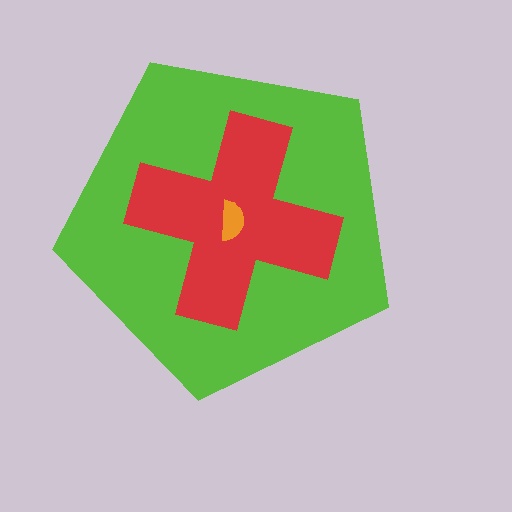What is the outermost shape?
The lime pentagon.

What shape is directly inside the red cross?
The orange semicircle.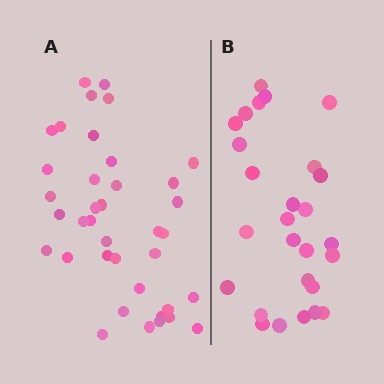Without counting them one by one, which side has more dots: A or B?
Region A (the left region) has more dots.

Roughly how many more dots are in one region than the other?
Region A has roughly 12 or so more dots than region B.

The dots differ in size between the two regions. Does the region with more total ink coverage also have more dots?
No. Region B has more total ink coverage because its dots are larger, but region A actually contains more individual dots. Total area can be misleading — the number of items is what matters here.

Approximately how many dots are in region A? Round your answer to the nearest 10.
About 40 dots. (The exact count is 38, which rounds to 40.)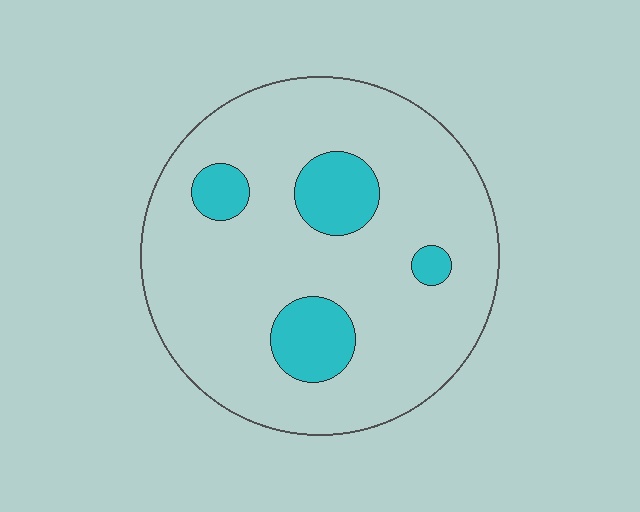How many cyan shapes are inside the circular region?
4.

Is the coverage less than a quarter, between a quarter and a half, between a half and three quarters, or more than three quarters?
Less than a quarter.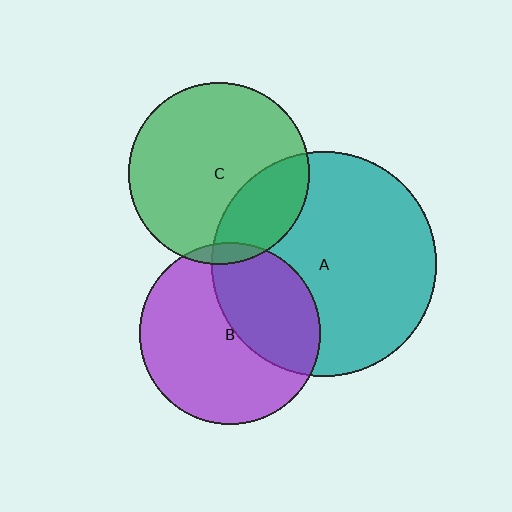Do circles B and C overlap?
Yes.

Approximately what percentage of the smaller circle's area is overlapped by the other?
Approximately 5%.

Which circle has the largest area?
Circle A (teal).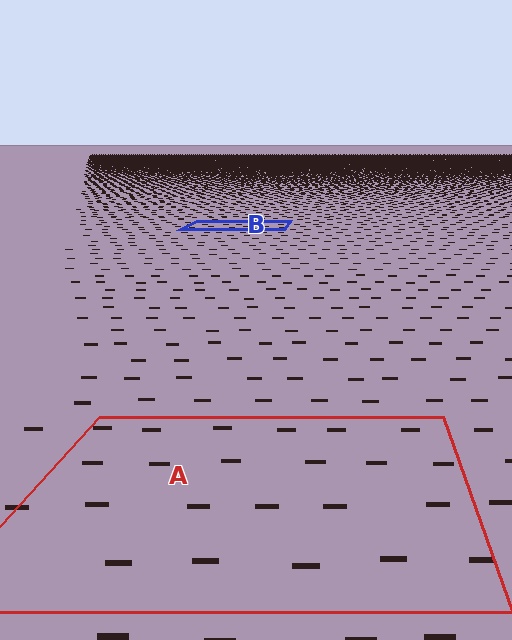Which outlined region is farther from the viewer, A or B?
Region B is farther from the viewer — the texture elements inside it appear smaller and more densely packed.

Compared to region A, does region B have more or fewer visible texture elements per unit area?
Region B has more texture elements per unit area — they are packed more densely because it is farther away.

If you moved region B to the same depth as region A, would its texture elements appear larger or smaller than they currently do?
They would appear larger. At a closer depth, the same texture elements are projected at a bigger on-screen size.